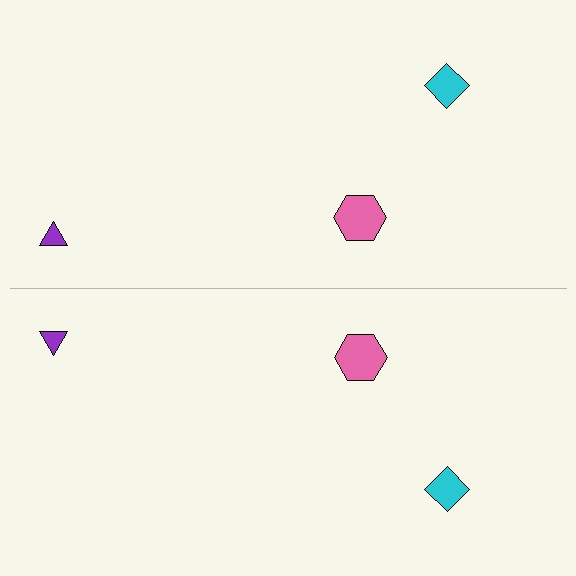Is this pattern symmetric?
Yes, this pattern has bilateral (reflection) symmetry.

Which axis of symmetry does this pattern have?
The pattern has a horizontal axis of symmetry running through the center of the image.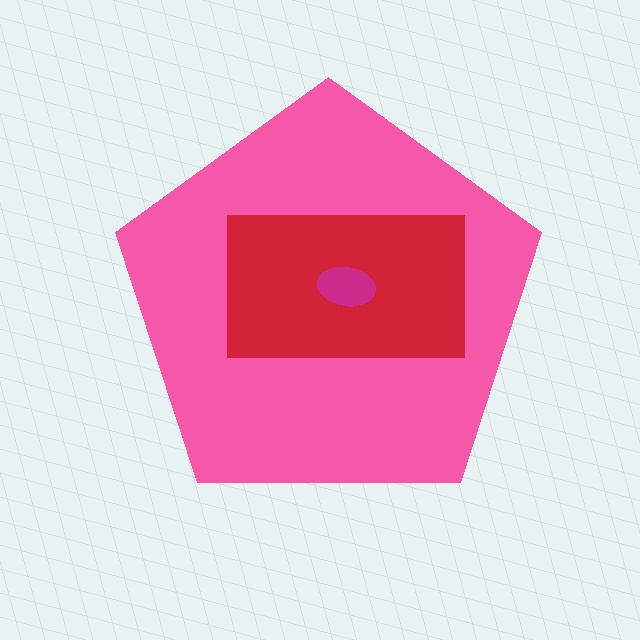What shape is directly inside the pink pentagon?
The red rectangle.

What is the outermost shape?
The pink pentagon.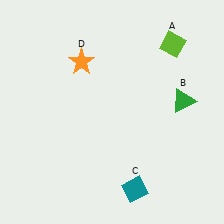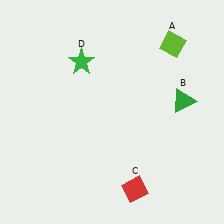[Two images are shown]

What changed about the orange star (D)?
In Image 1, D is orange. In Image 2, it changed to green.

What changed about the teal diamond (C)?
In Image 1, C is teal. In Image 2, it changed to red.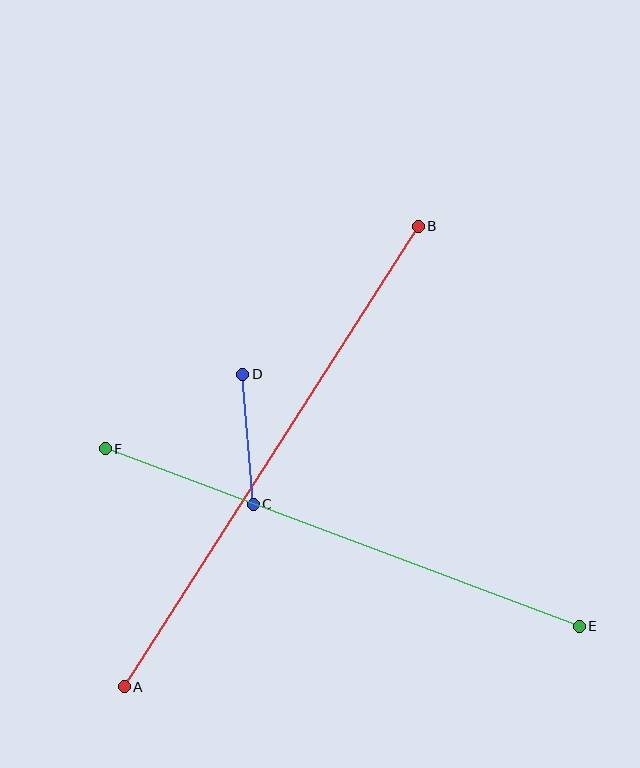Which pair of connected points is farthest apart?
Points A and B are farthest apart.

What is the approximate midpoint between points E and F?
The midpoint is at approximately (342, 537) pixels.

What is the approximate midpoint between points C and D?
The midpoint is at approximately (248, 439) pixels.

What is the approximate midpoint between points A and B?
The midpoint is at approximately (271, 457) pixels.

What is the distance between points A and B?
The distance is approximately 546 pixels.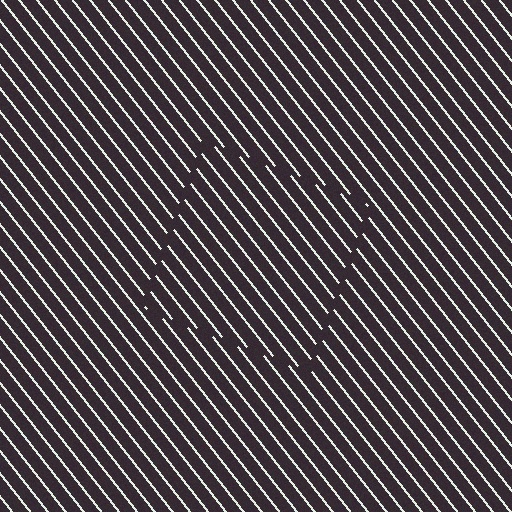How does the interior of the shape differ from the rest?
The interior of the shape contains the same grating, shifted by half a period — the contour is defined by the phase discontinuity where line-ends from the inner and outer gratings abut.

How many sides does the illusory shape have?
4 sides — the line-ends trace a square.